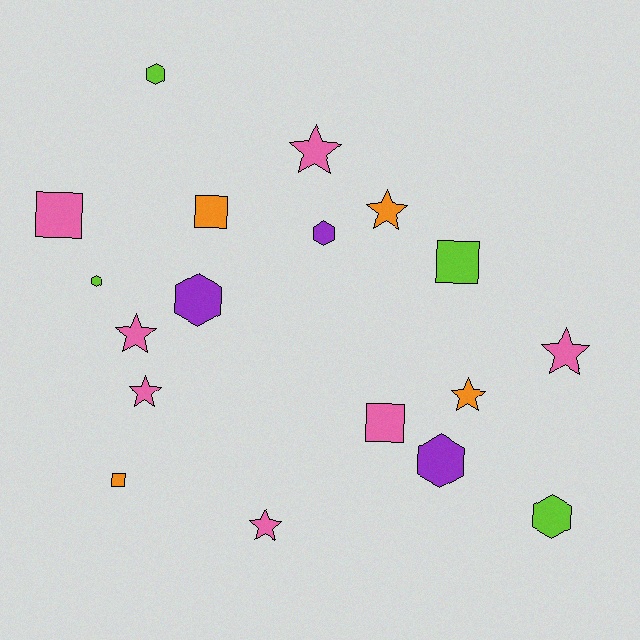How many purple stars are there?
There are no purple stars.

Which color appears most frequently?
Pink, with 7 objects.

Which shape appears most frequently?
Star, with 7 objects.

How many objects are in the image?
There are 18 objects.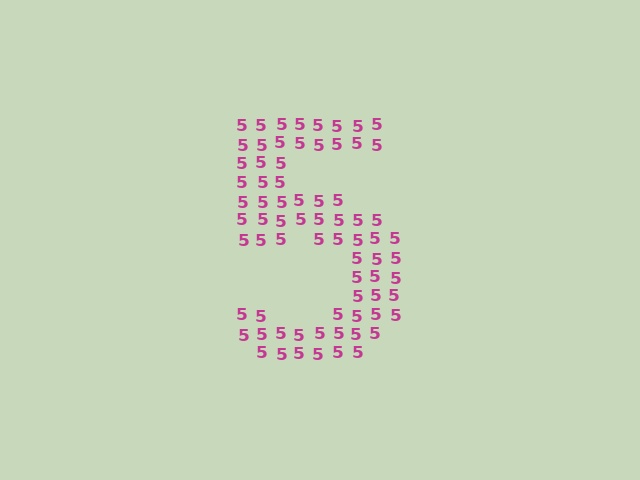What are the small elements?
The small elements are digit 5's.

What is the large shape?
The large shape is the digit 5.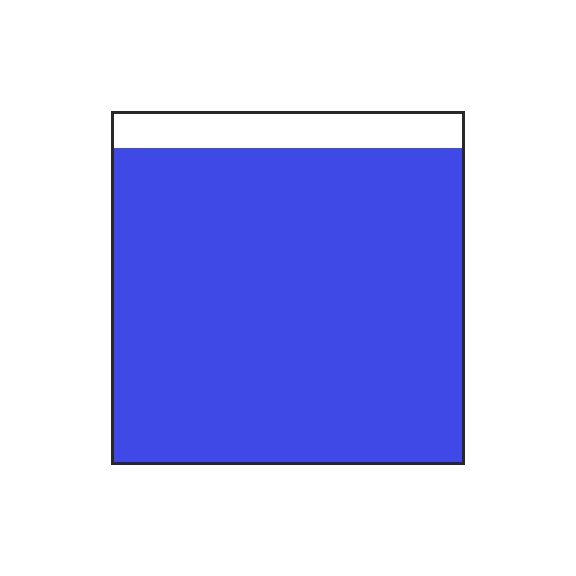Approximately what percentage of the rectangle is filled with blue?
Approximately 90%.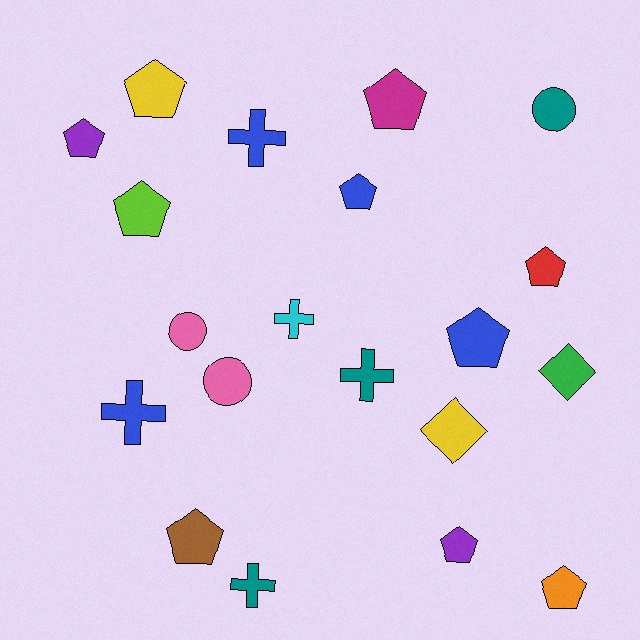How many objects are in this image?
There are 20 objects.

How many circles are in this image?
There are 3 circles.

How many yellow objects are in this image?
There are 2 yellow objects.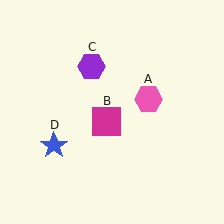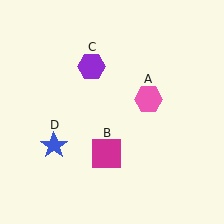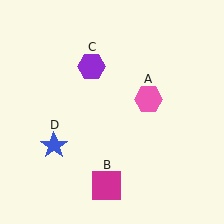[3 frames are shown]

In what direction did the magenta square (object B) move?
The magenta square (object B) moved down.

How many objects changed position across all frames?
1 object changed position: magenta square (object B).